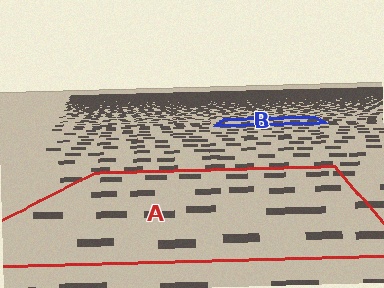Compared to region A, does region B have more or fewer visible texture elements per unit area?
Region B has more texture elements per unit area — they are packed more densely because it is farther away.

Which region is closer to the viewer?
Region A is closer. The texture elements there are larger and more spread out.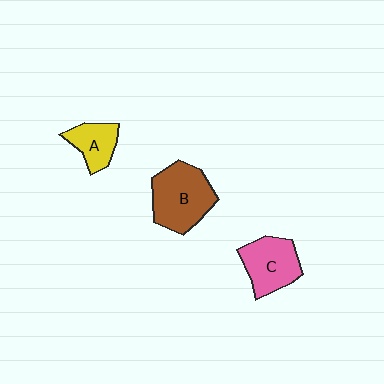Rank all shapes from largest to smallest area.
From largest to smallest: B (brown), C (pink), A (yellow).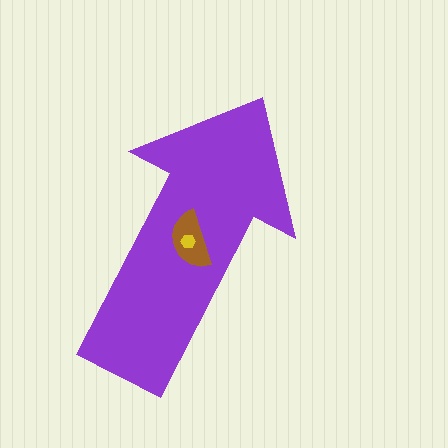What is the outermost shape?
The purple arrow.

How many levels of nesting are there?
3.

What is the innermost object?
The yellow hexagon.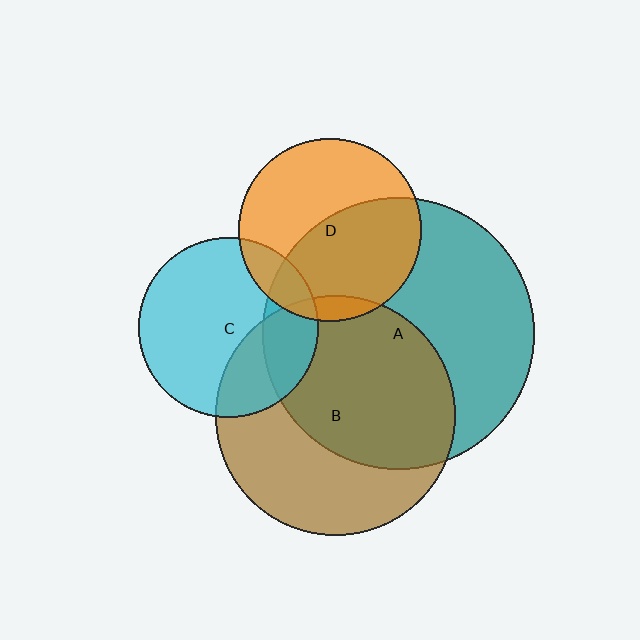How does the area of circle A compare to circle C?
Approximately 2.3 times.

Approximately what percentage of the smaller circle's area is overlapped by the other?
Approximately 50%.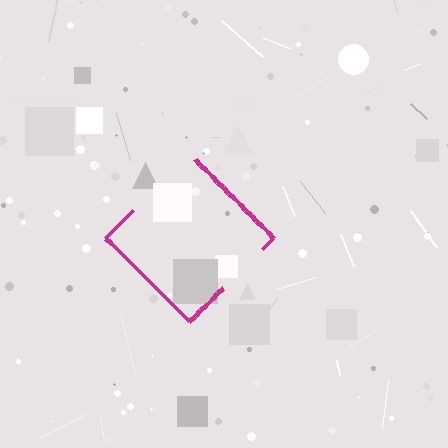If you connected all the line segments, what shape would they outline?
They would outline a diamond.